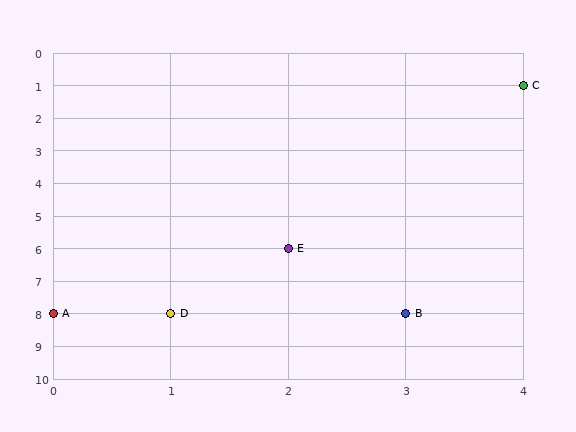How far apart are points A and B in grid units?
Points A and B are 3 columns apart.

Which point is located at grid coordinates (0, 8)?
Point A is at (0, 8).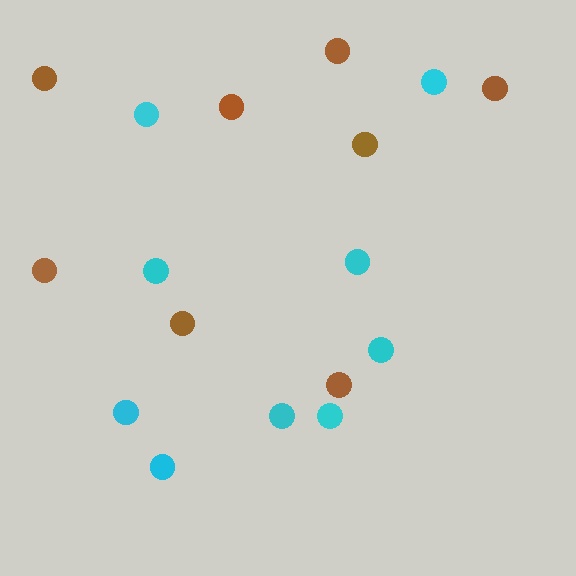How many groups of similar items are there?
There are 2 groups: one group of brown circles (8) and one group of cyan circles (9).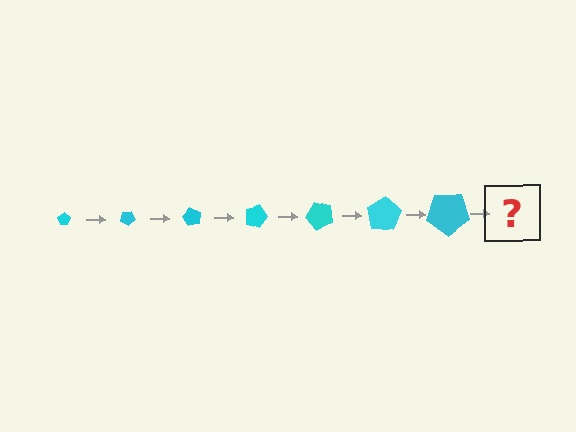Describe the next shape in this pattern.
It should be a pentagon, larger than the previous one and rotated 210 degrees from the start.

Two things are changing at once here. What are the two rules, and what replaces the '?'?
The two rules are that the pentagon grows larger each step and it rotates 30 degrees each step. The '?' should be a pentagon, larger than the previous one and rotated 210 degrees from the start.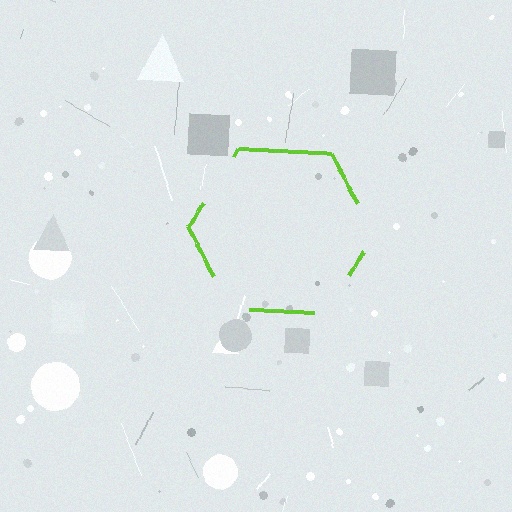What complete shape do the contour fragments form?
The contour fragments form a hexagon.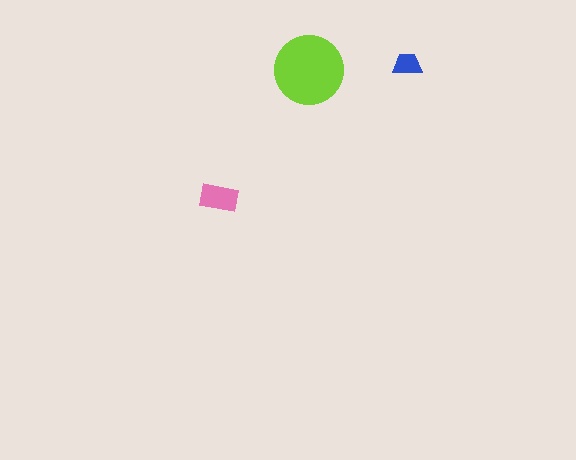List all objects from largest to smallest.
The lime circle, the pink rectangle, the blue trapezoid.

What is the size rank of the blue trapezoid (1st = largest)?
3rd.